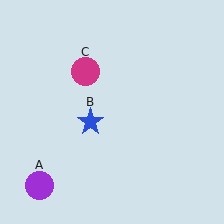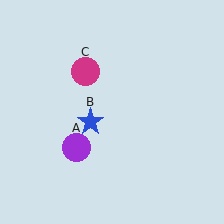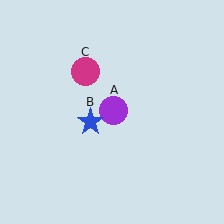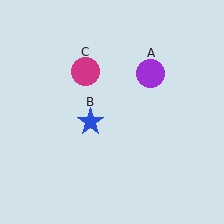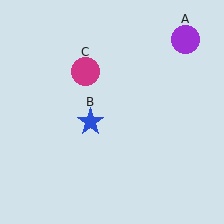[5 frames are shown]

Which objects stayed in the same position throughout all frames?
Blue star (object B) and magenta circle (object C) remained stationary.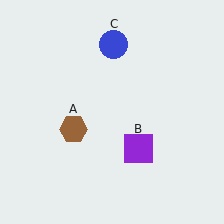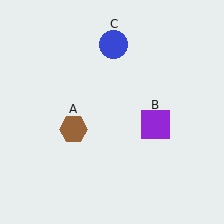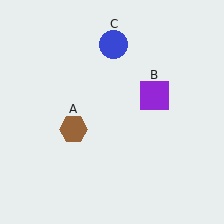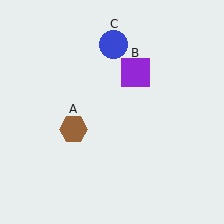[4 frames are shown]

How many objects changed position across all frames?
1 object changed position: purple square (object B).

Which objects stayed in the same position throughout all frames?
Brown hexagon (object A) and blue circle (object C) remained stationary.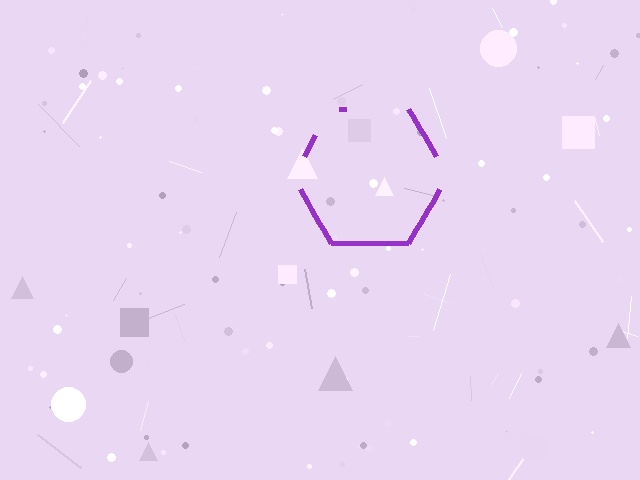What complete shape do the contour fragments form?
The contour fragments form a hexagon.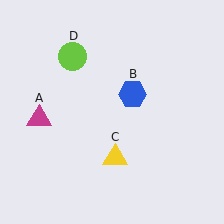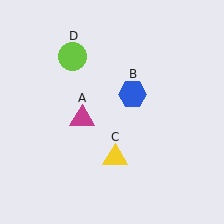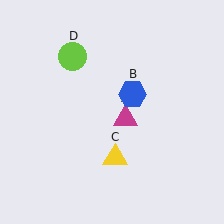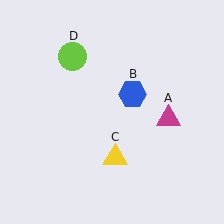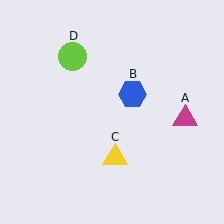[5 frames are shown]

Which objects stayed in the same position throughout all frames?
Blue hexagon (object B) and yellow triangle (object C) and lime circle (object D) remained stationary.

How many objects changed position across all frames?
1 object changed position: magenta triangle (object A).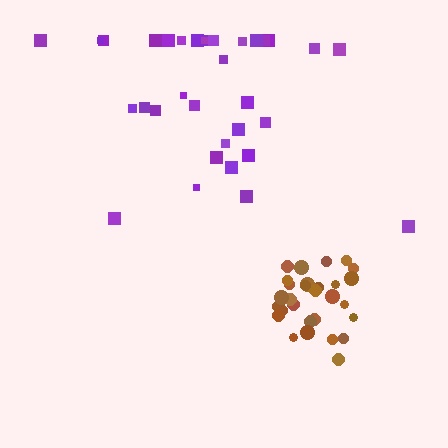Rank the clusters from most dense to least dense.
brown, purple.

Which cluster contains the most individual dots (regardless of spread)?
Purple (34).